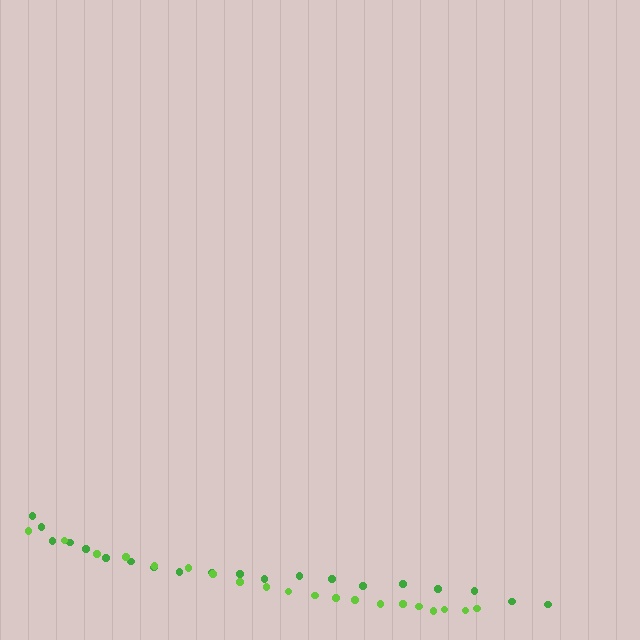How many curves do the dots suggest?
There are 2 distinct paths.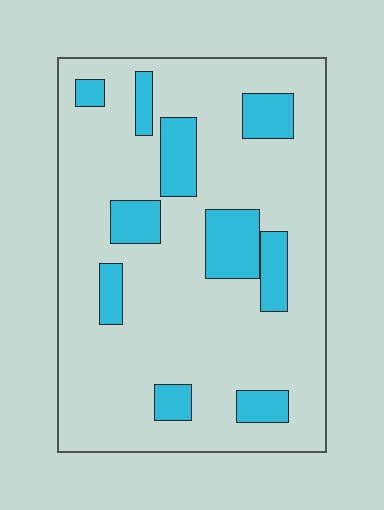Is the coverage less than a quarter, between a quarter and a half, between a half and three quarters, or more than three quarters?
Less than a quarter.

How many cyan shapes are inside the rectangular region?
10.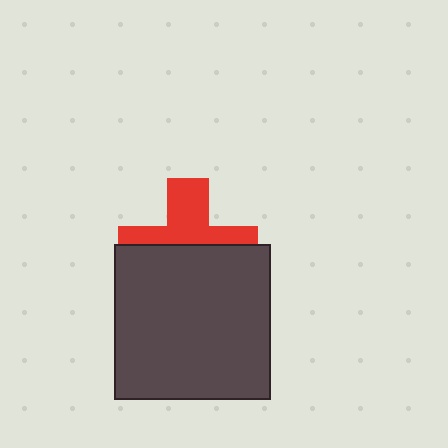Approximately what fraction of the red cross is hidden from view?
Roughly 55% of the red cross is hidden behind the dark gray square.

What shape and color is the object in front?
The object in front is a dark gray square.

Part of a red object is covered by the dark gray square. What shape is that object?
It is a cross.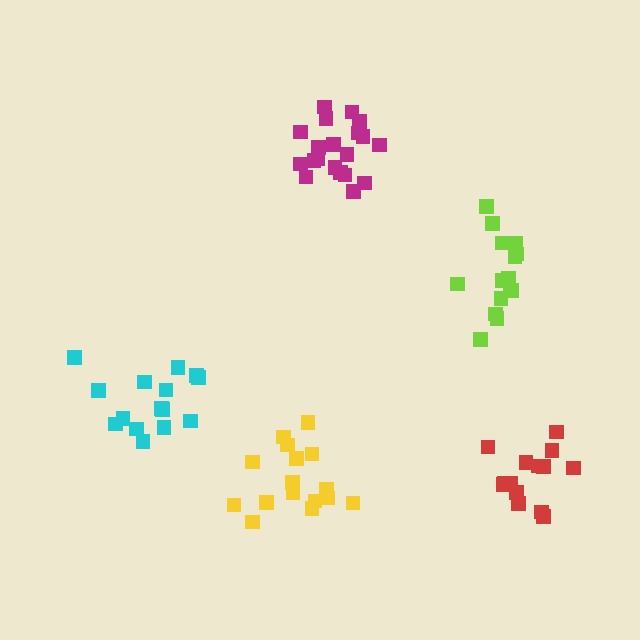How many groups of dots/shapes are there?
There are 5 groups.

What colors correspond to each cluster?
The clusters are colored: lime, magenta, cyan, yellow, red.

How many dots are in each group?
Group 1: 15 dots, Group 2: 20 dots, Group 3: 15 dots, Group 4: 16 dots, Group 5: 14 dots (80 total).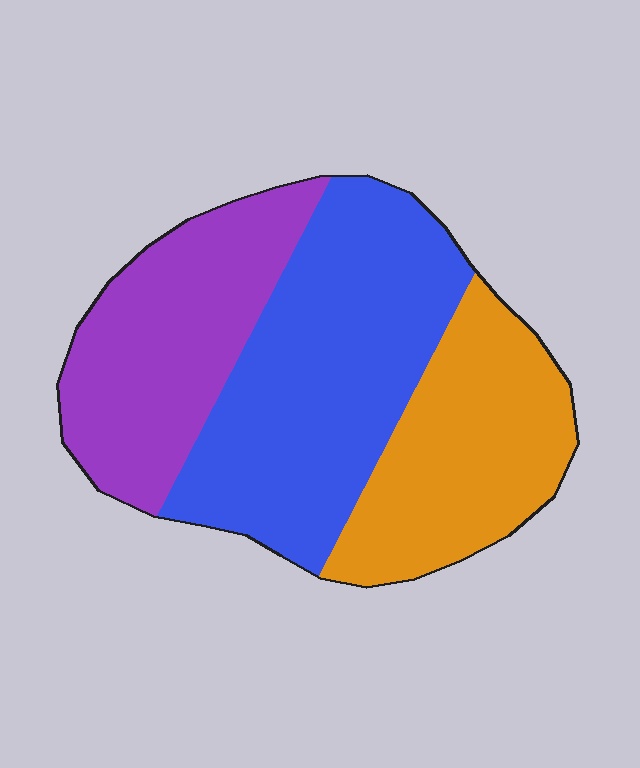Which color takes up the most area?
Blue, at roughly 40%.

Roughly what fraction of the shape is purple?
Purple takes up about one third (1/3) of the shape.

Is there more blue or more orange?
Blue.